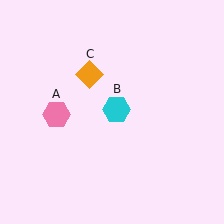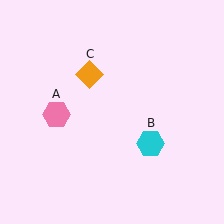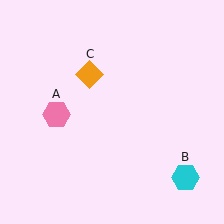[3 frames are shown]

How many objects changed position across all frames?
1 object changed position: cyan hexagon (object B).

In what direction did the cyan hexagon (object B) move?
The cyan hexagon (object B) moved down and to the right.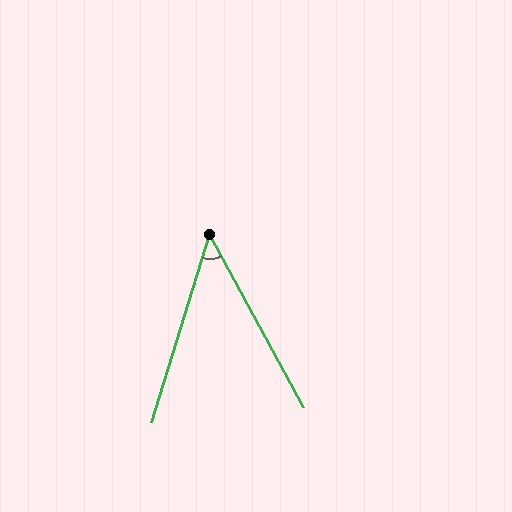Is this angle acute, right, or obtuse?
It is acute.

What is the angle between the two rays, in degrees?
Approximately 46 degrees.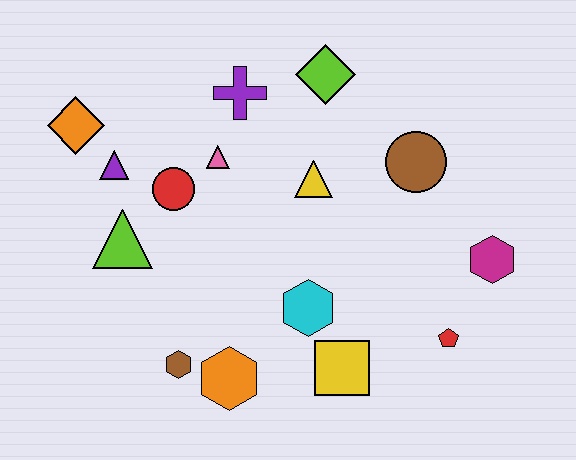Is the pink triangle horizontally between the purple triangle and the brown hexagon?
No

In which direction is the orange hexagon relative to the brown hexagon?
The orange hexagon is to the right of the brown hexagon.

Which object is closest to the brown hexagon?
The orange hexagon is closest to the brown hexagon.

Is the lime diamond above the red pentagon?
Yes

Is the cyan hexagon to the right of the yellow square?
No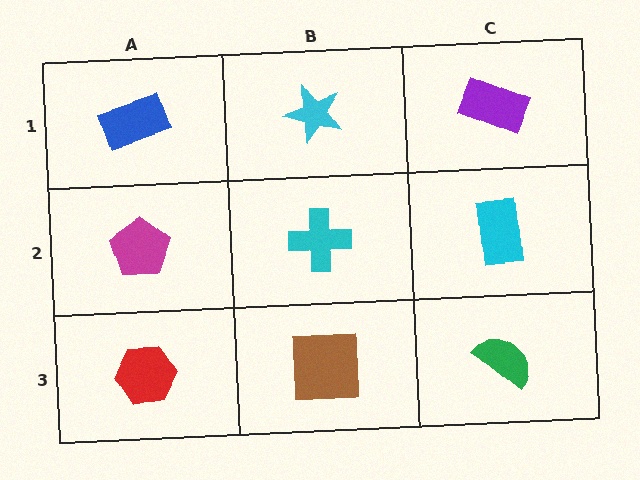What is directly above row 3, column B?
A cyan cross.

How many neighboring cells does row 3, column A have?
2.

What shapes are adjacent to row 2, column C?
A purple rectangle (row 1, column C), a green semicircle (row 3, column C), a cyan cross (row 2, column B).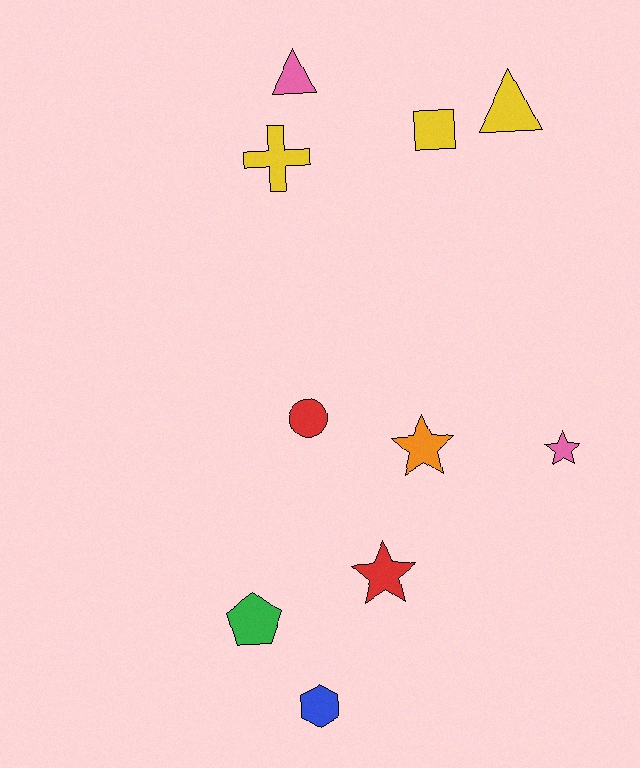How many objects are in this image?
There are 10 objects.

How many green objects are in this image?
There is 1 green object.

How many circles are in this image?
There is 1 circle.